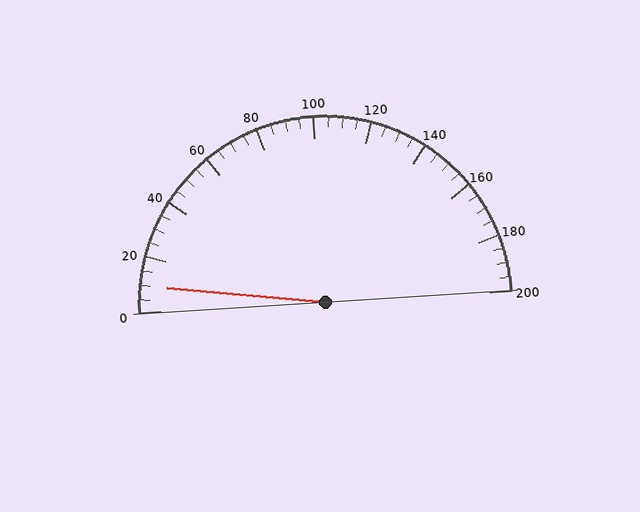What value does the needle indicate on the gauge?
The needle indicates approximately 10.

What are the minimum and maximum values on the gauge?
The gauge ranges from 0 to 200.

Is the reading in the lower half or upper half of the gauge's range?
The reading is in the lower half of the range (0 to 200).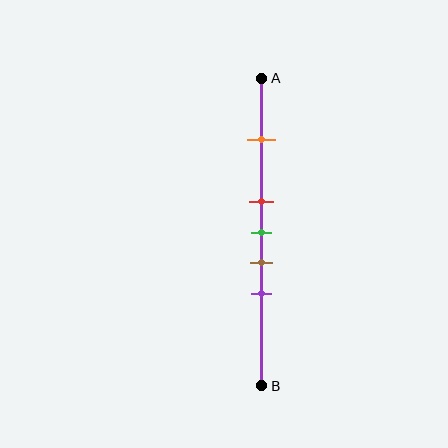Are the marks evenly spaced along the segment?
No, the marks are not evenly spaced.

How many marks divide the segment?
There are 5 marks dividing the segment.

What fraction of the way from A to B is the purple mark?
The purple mark is approximately 70% (0.7) of the way from A to B.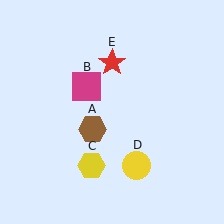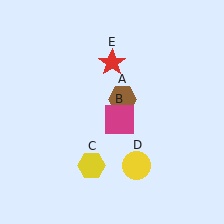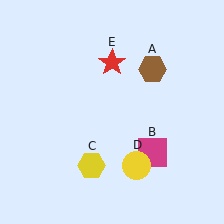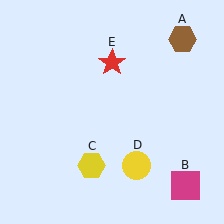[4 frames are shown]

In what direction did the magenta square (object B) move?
The magenta square (object B) moved down and to the right.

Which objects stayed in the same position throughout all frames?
Yellow hexagon (object C) and yellow circle (object D) and red star (object E) remained stationary.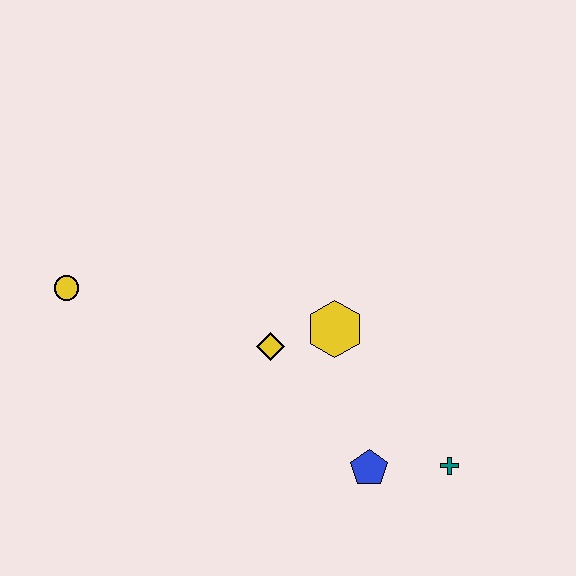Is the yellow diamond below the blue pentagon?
No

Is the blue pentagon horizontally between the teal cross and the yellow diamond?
Yes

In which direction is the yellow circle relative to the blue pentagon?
The yellow circle is to the left of the blue pentagon.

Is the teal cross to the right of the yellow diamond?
Yes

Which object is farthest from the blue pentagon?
The yellow circle is farthest from the blue pentagon.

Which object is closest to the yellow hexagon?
The yellow diamond is closest to the yellow hexagon.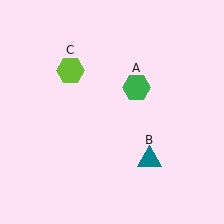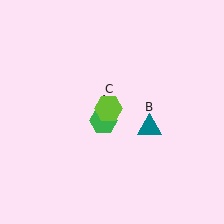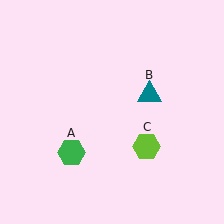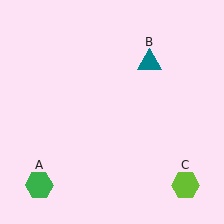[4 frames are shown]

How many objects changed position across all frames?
3 objects changed position: green hexagon (object A), teal triangle (object B), lime hexagon (object C).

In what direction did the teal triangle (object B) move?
The teal triangle (object B) moved up.